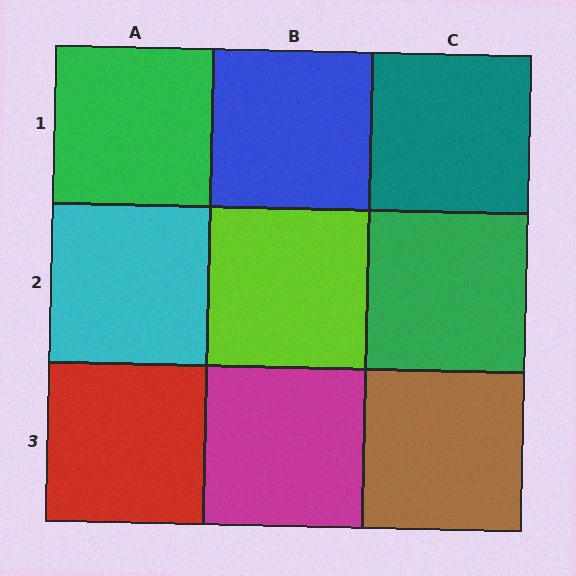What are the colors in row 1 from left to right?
Green, blue, teal.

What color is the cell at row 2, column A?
Cyan.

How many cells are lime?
1 cell is lime.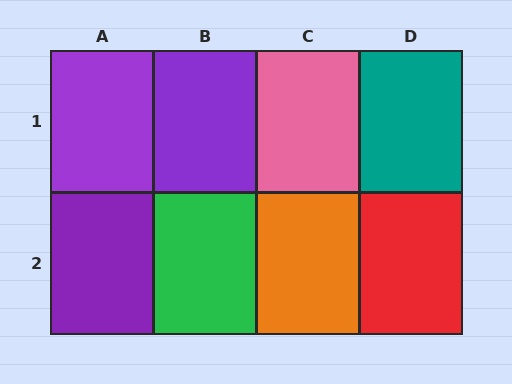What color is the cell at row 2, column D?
Red.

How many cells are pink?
1 cell is pink.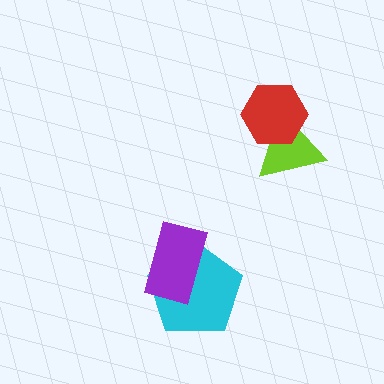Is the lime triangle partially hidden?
Yes, it is partially covered by another shape.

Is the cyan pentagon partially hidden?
Yes, it is partially covered by another shape.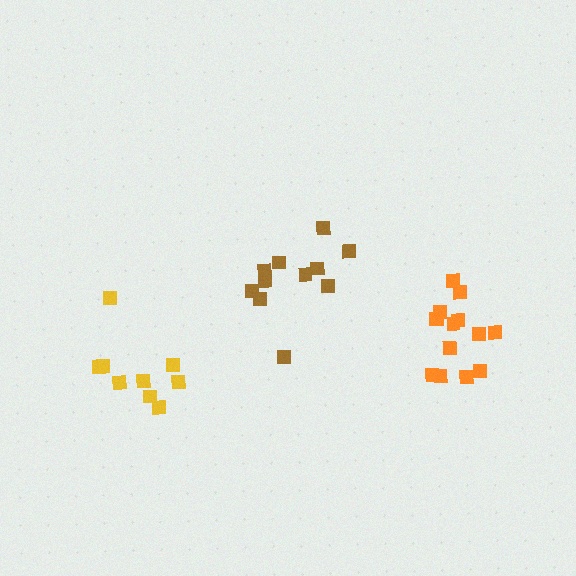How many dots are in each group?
Group 1: 14 dots, Group 2: 9 dots, Group 3: 11 dots (34 total).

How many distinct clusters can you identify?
There are 3 distinct clusters.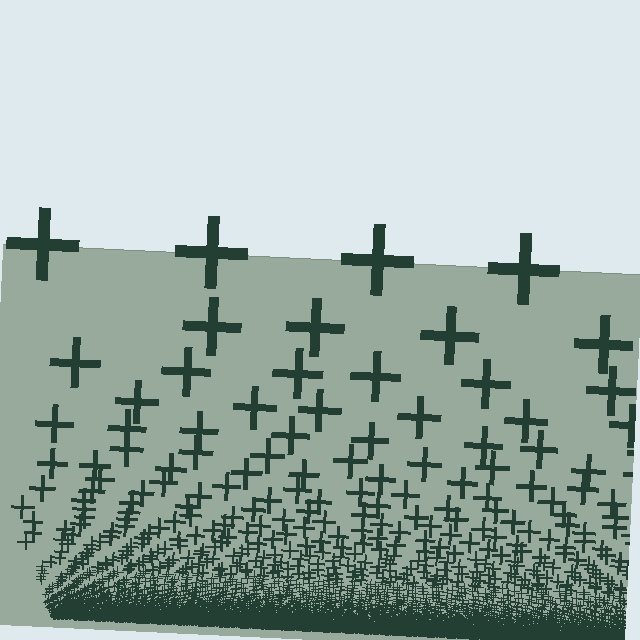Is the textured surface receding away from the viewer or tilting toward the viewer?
The surface appears to tilt toward the viewer. Texture elements get larger and sparser toward the top.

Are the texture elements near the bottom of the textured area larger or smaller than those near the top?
Smaller. The gradient is inverted — elements near the bottom are smaller and denser.